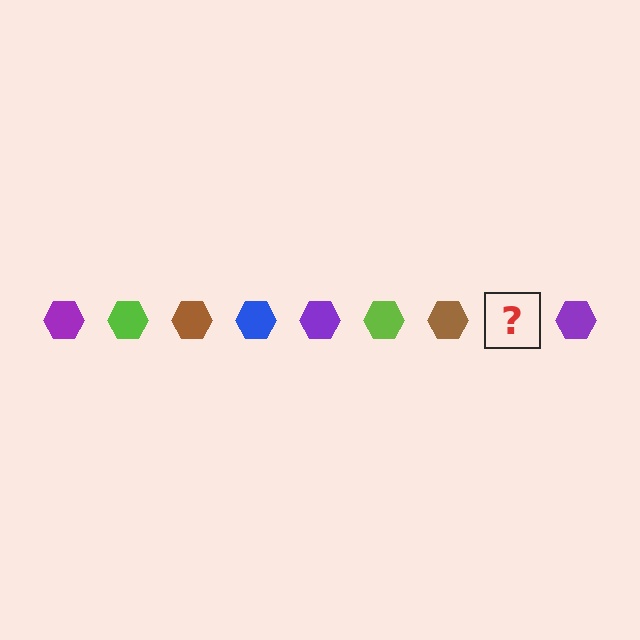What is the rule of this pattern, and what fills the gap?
The rule is that the pattern cycles through purple, lime, brown, blue hexagons. The gap should be filled with a blue hexagon.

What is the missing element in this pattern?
The missing element is a blue hexagon.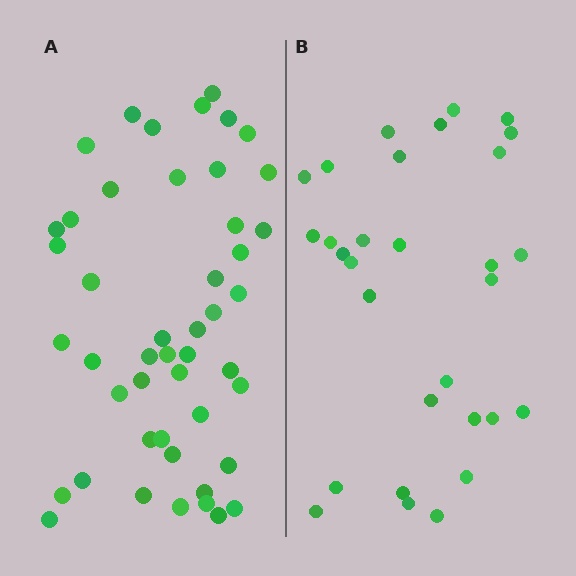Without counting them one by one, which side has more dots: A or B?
Region A (the left region) has more dots.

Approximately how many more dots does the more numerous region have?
Region A has approximately 15 more dots than region B.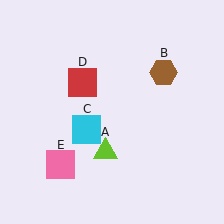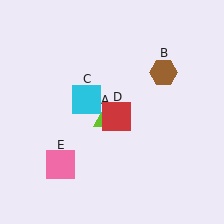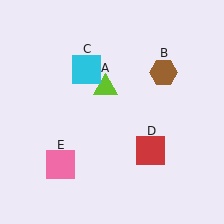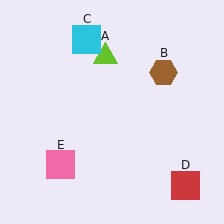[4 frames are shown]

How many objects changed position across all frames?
3 objects changed position: lime triangle (object A), cyan square (object C), red square (object D).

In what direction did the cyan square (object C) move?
The cyan square (object C) moved up.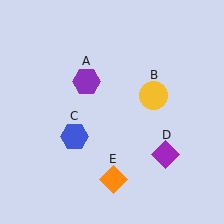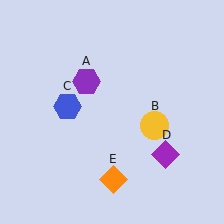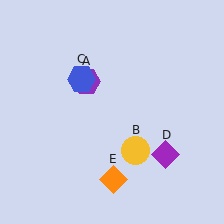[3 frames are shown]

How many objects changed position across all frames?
2 objects changed position: yellow circle (object B), blue hexagon (object C).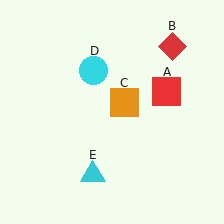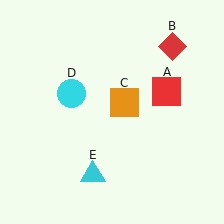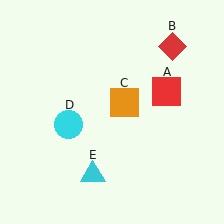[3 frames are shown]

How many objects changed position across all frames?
1 object changed position: cyan circle (object D).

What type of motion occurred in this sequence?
The cyan circle (object D) rotated counterclockwise around the center of the scene.